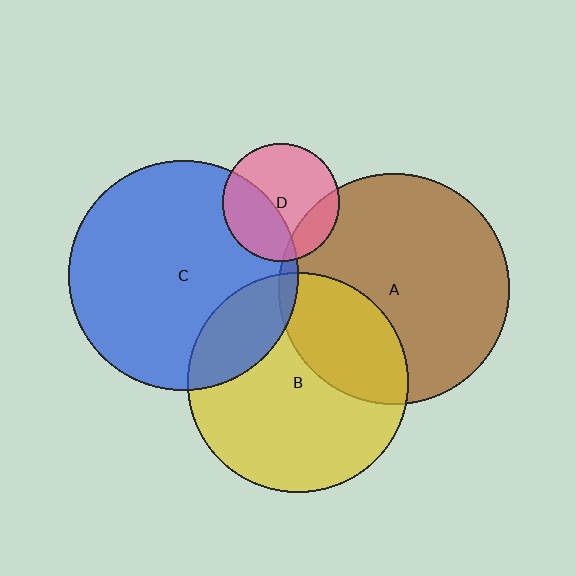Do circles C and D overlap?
Yes.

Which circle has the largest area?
Circle A (brown).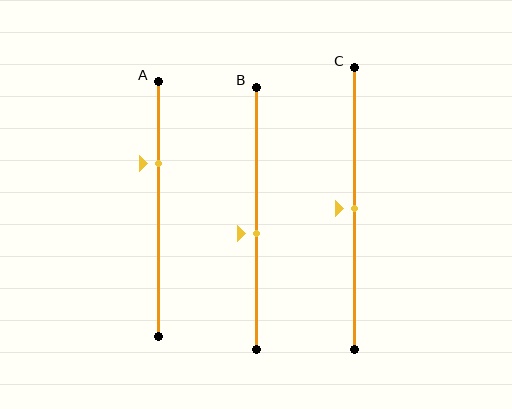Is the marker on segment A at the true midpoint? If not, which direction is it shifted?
No, the marker on segment A is shifted upward by about 18% of the segment length.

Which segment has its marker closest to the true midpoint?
Segment C has its marker closest to the true midpoint.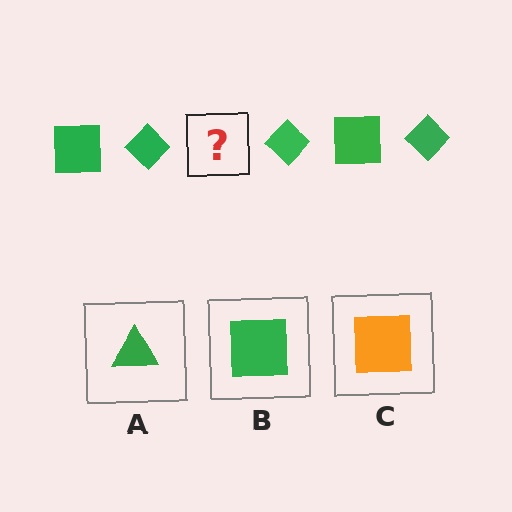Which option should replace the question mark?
Option B.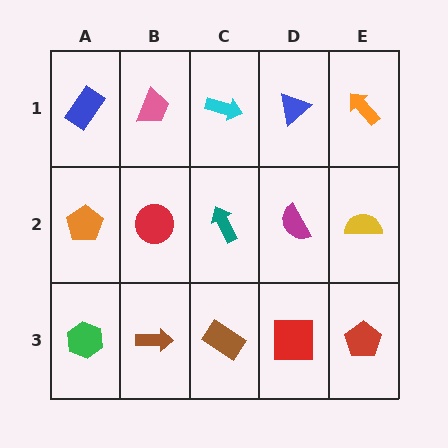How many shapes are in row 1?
5 shapes.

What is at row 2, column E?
A yellow semicircle.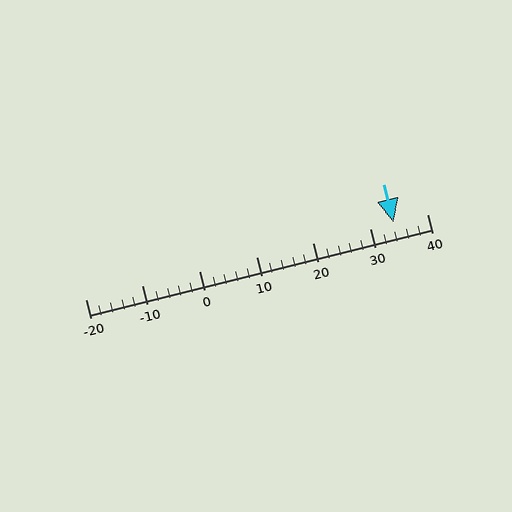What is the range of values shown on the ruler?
The ruler shows values from -20 to 40.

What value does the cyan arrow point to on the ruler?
The cyan arrow points to approximately 34.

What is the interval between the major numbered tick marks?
The major tick marks are spaced 10 units apart.